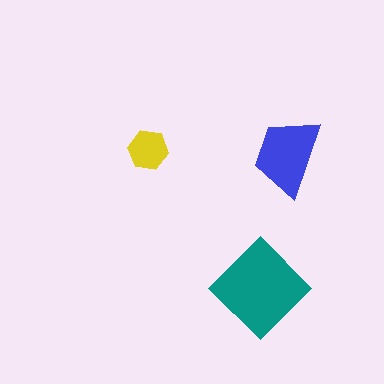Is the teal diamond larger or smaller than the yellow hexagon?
Larger.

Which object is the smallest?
The yellow hexagon.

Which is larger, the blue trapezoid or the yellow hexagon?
The blue trapezoid.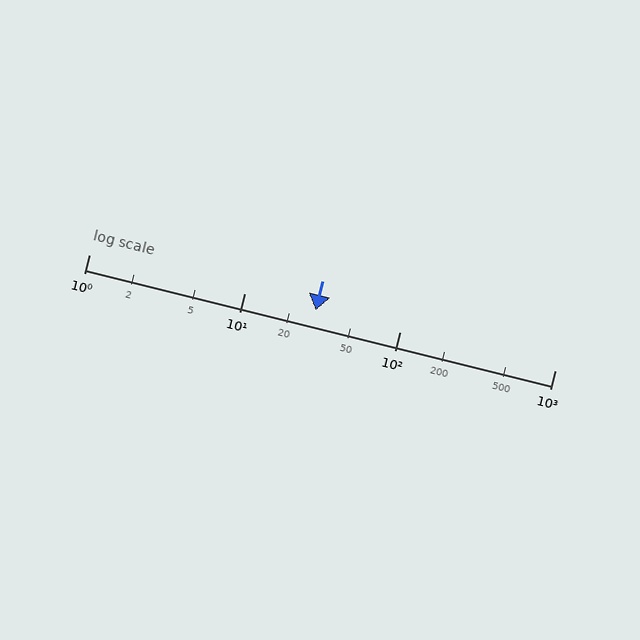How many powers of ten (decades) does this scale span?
The scale spans 3 decades, from 1 to 1000.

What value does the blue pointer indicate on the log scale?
The pointer indicates approximately 29.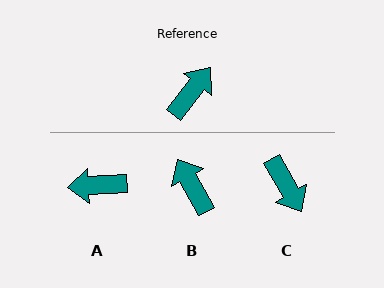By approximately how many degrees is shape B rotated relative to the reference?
Approximately 68 degrees counter-clockwise.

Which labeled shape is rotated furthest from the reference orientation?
A, about 132 degrees away.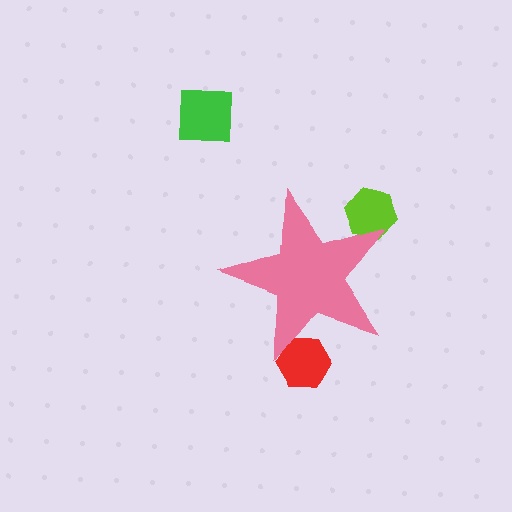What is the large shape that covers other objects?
A pink star.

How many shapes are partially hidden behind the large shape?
2 shapes are partially hidden.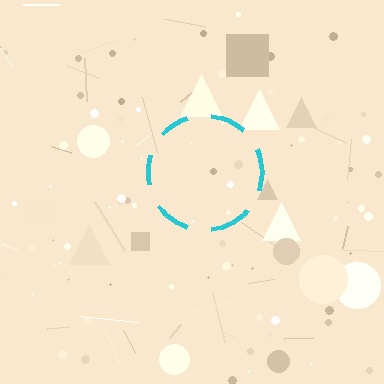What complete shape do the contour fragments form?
The contour fragments form a circle.